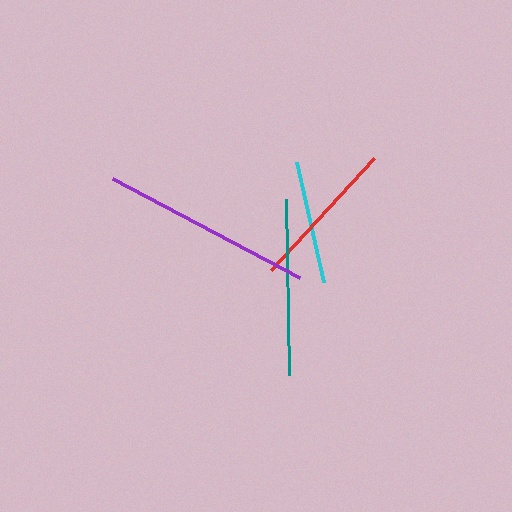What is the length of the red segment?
The red segment is approximately 152 pixels long.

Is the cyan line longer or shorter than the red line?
The red line is longer than the cyan line.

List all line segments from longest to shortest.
From longest to shortest: purple, teal, red, cyan.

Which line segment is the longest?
The purple line is the longest at approximately 212 pixels.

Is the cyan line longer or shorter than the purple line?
The purple line is longer than the cyan line.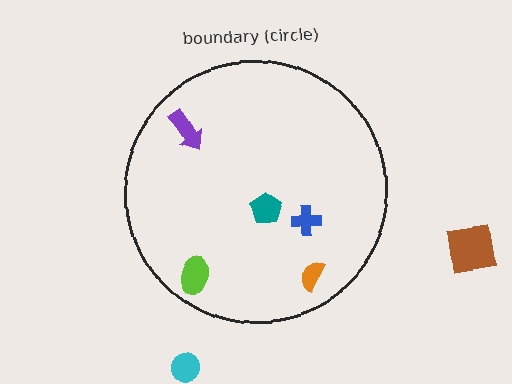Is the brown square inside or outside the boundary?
Outside.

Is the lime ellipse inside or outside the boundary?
Inside.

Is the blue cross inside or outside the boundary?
Inside.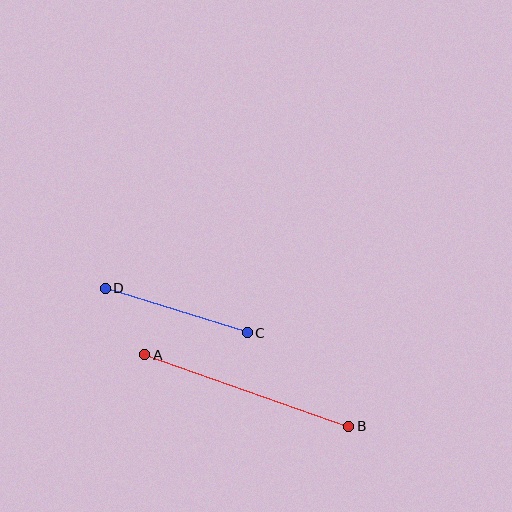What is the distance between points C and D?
The distance is approximately 149 pixels.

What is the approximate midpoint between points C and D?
The midpoint is at approximately (176, 310) pixels.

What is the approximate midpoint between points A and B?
The midpoint is at approximately (247, 390) pixels.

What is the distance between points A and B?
The distance is approximately 216 pixels.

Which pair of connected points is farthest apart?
Points A and B are farthest apart.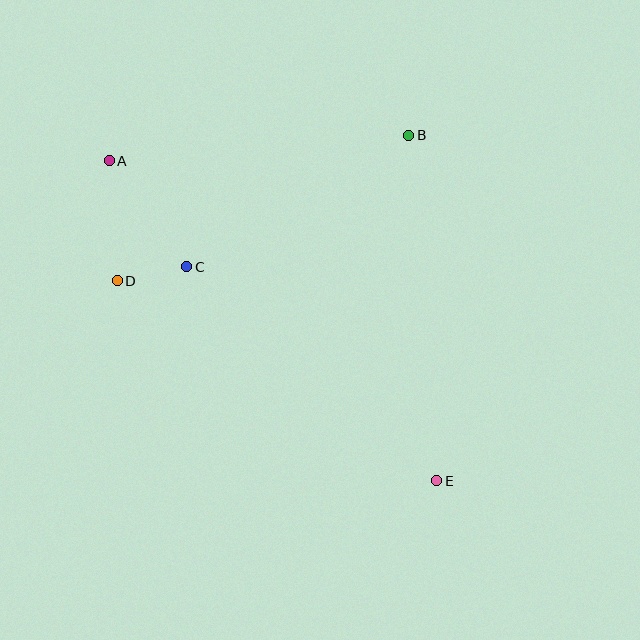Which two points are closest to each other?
Points C and D are closest to each other.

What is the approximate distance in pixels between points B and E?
The distance between B and E is approximately 347 pixels.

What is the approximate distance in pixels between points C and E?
The distance between C and E is approximately 329 pixels.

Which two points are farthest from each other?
Points A and E are farthest from each other.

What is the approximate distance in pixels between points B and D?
The distance between B and D is approximately 326 pixels.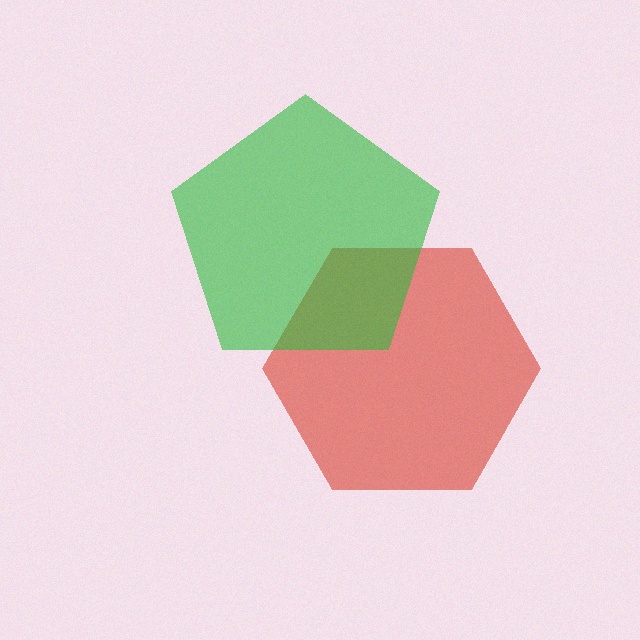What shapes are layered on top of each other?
The layered shapes are: a red hexagon, a green pentagon.